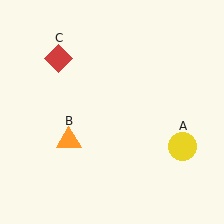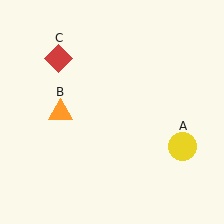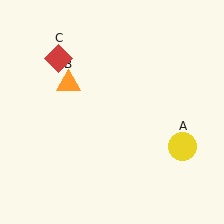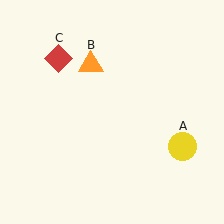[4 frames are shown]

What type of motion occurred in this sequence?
The orange triangle (object B) rotated clockwise around the center of the scene.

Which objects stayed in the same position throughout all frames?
Yellow circle (object A) and red diamond (object C) remained stationary.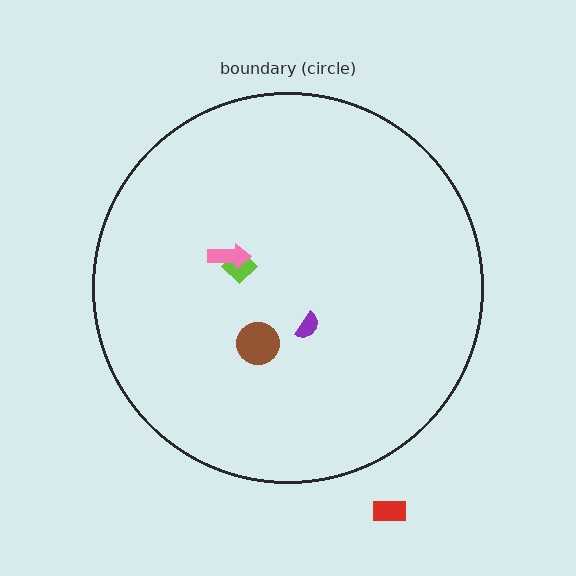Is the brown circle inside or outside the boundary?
Inside.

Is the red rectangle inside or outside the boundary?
Outside.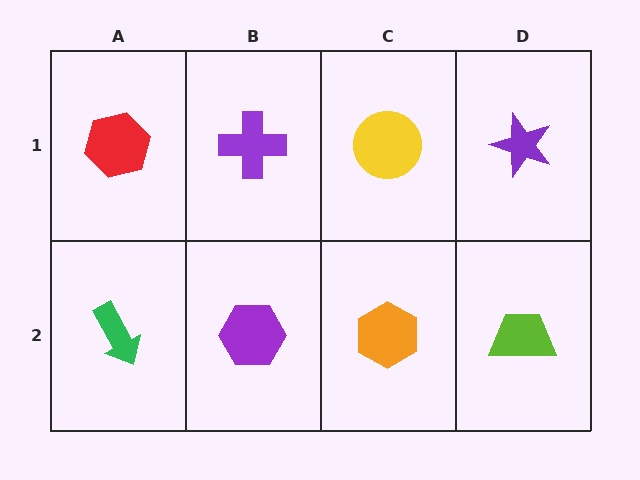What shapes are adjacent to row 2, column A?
A red hexagon (row 1, column A), a purple hexagon (row 2, column B).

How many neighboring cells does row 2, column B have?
3.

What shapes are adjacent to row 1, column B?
A purple hexagon (row 2, column B), a red hexagon (row 1, column A), a yellow circle (row 1, column C).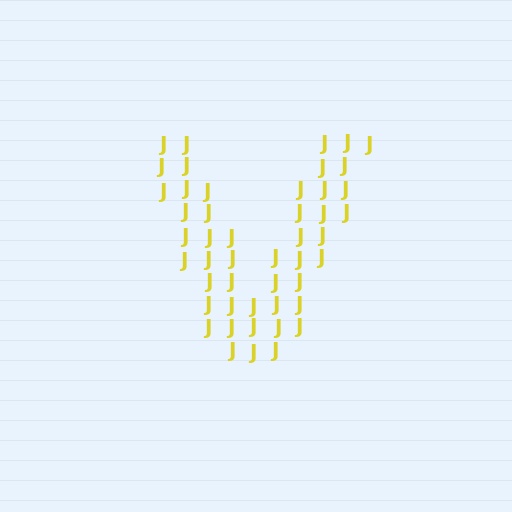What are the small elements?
The small elements are letter J's.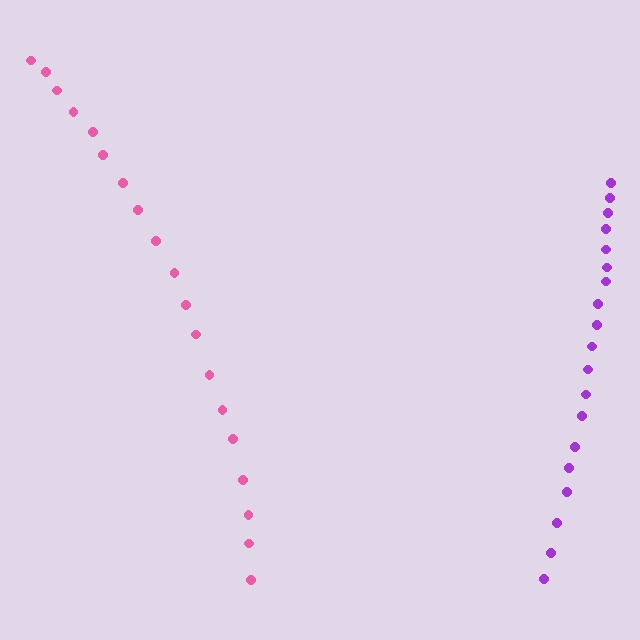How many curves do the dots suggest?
There are 2 distinct paths.